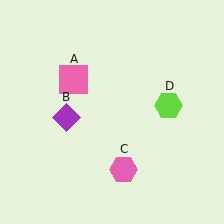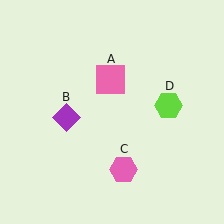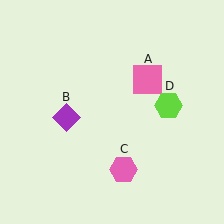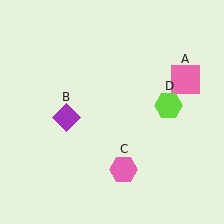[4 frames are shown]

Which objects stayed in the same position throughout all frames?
Purple diamond (object B) and pink hexagon (object C) and lime hexagon (object D) remained stationary.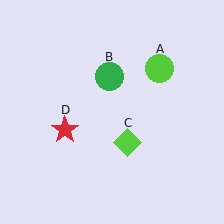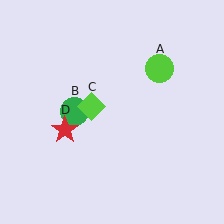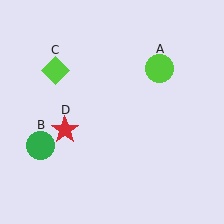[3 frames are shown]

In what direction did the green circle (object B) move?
The green circle (object B) moved down and to the left.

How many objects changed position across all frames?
2 objects changed position: green circle (object B), lime diamond (object C).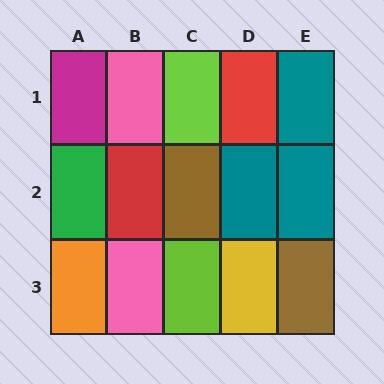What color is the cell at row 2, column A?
Green.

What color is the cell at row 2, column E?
Teal.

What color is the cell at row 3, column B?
Pink.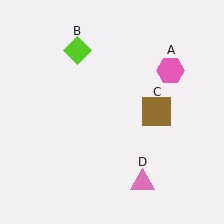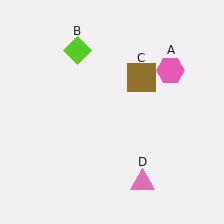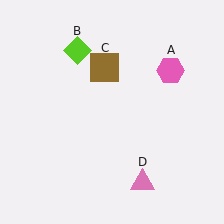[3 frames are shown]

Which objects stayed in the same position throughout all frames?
Pink hexagon (object A) and lime diamond (object B) and pink triangle (object D) remained stationary.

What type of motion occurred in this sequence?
The brown square (object C) rotated counterclockwise around the center of the scene.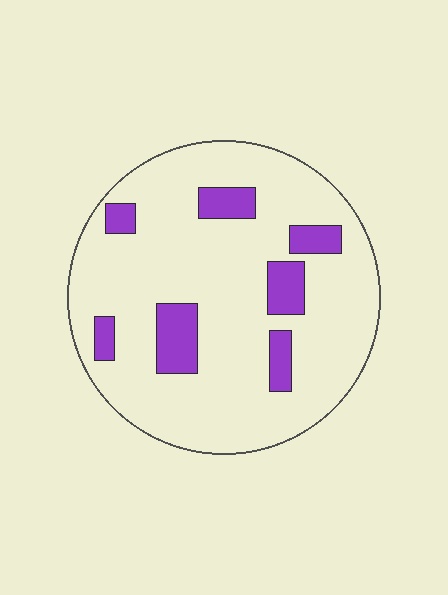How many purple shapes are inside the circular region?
7.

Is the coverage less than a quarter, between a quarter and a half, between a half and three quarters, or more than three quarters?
Less than a quarter.